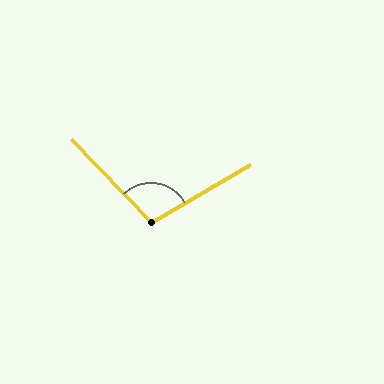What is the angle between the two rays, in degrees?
Approximately 103 degrees.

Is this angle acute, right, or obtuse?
It is obtuse.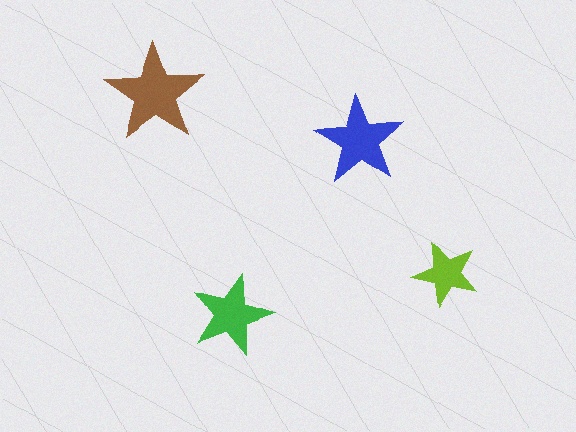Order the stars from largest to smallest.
the brown one, the blue one, the green one, the lime one.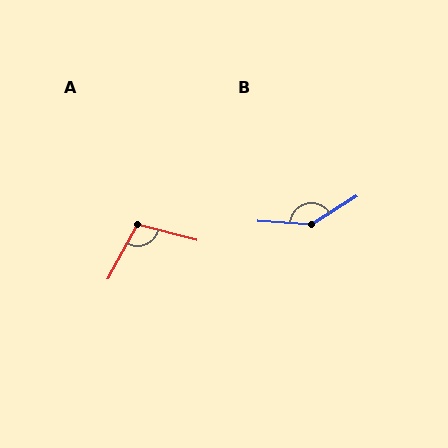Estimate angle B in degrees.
Approximately 144 degrees.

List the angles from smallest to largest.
A (104°), B (144°).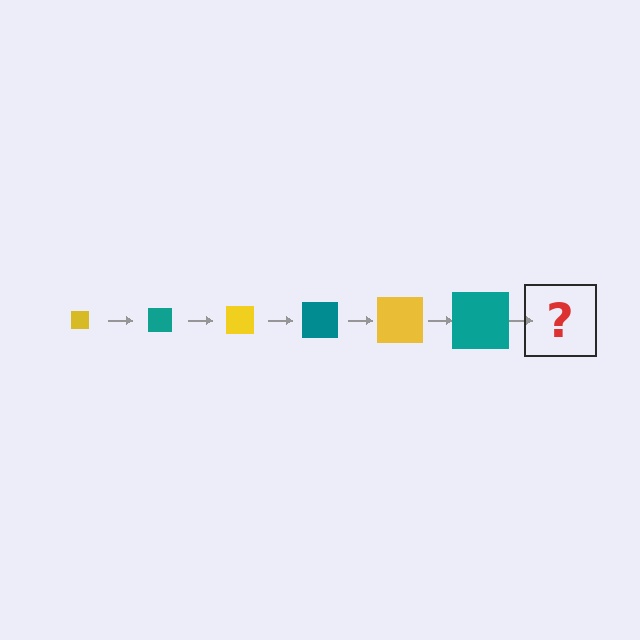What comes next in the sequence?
The next element should be a yellow square, larger than the previous one.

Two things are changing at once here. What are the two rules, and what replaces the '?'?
The two rules are that the square grows larger each step and the color cycles through yellow and teal. The '?' should be a yellow square, larger than the previous one.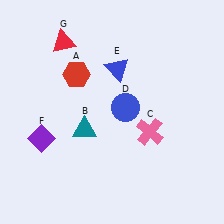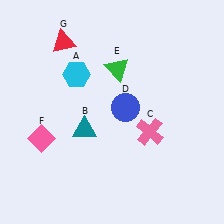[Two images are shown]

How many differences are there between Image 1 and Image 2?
There are 3 differences between the two images.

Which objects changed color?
A changed from red to cyan. E changed from blue to green. F changed from purple to pink.